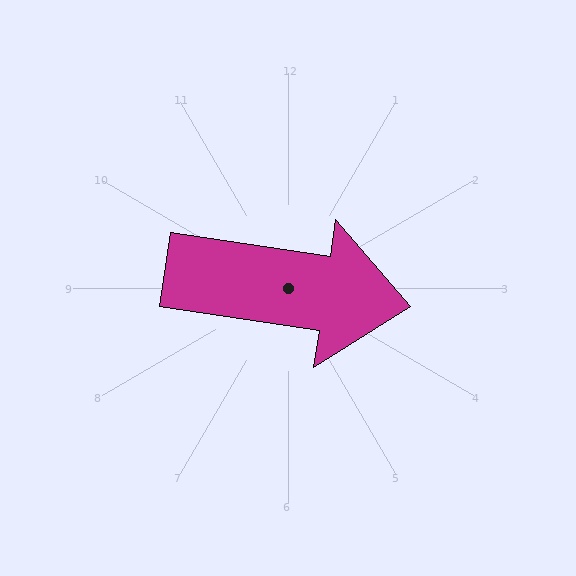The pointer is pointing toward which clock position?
Roughly 3 o'clock.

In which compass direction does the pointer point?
East.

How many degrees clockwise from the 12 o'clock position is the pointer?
Approximately 98 degrees.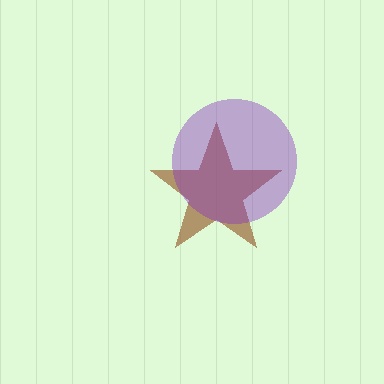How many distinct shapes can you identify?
There are 2 distinct shapes: a brown star, a purple circle.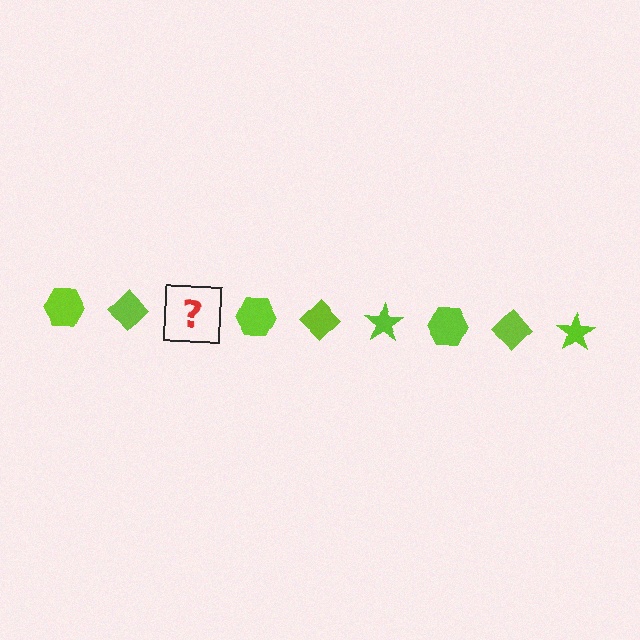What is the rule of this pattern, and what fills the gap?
The rule is that the pattern cycles through hexagon, diamond, star shapes in lime. The gap should be filled with a lime star.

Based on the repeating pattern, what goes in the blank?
The blank should be a lime star.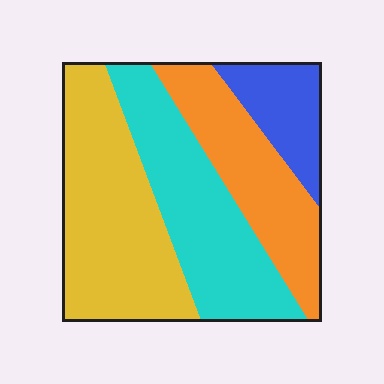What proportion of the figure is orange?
Orange takes up about one quarter (1/4) of the figure.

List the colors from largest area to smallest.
From largest to smallest: yellow, cyan, orange, blue.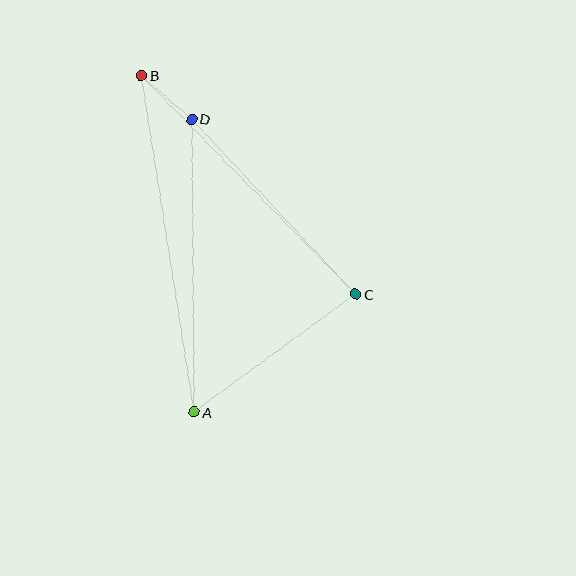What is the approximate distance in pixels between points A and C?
The distance between A and C is approximately 199 pixels.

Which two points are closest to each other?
Points B and D are closest to each other.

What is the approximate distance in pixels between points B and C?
The distance between B and C is approximately 306 pixels.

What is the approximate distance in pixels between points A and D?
The distance between A and D is approximately 293 pixels.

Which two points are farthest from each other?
Points A and B are farthest from each other.